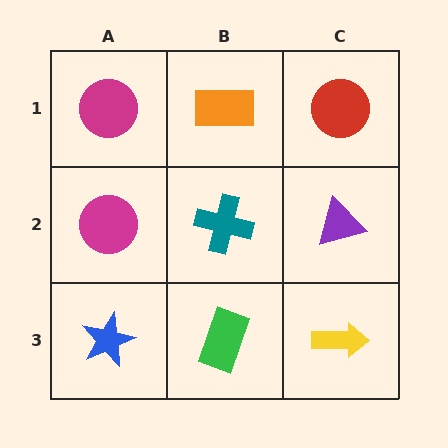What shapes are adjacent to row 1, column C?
A purple triangle (row 2, column C), an orange rectangle (row 1, column B).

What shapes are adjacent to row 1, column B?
A teal cross (row 2, column B), a magenta circle (row 1, column A), a red circle (row 1, column C).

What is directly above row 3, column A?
A magenta circle.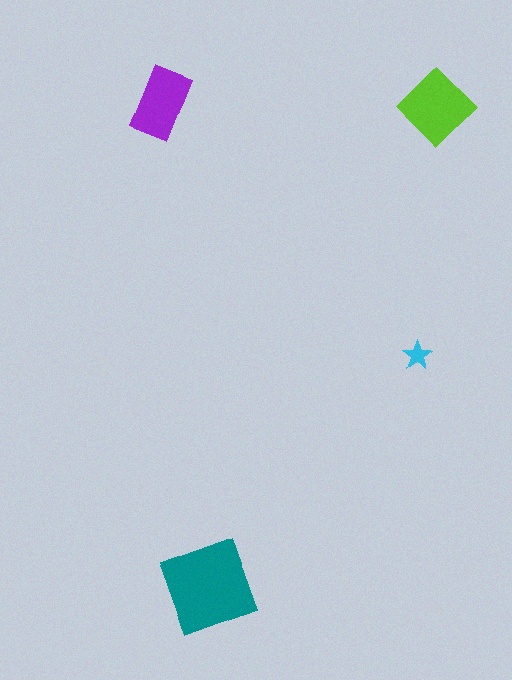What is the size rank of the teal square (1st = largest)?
1st.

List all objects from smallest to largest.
The cyan star, the purple rectangle, the lime diamond, the teal square.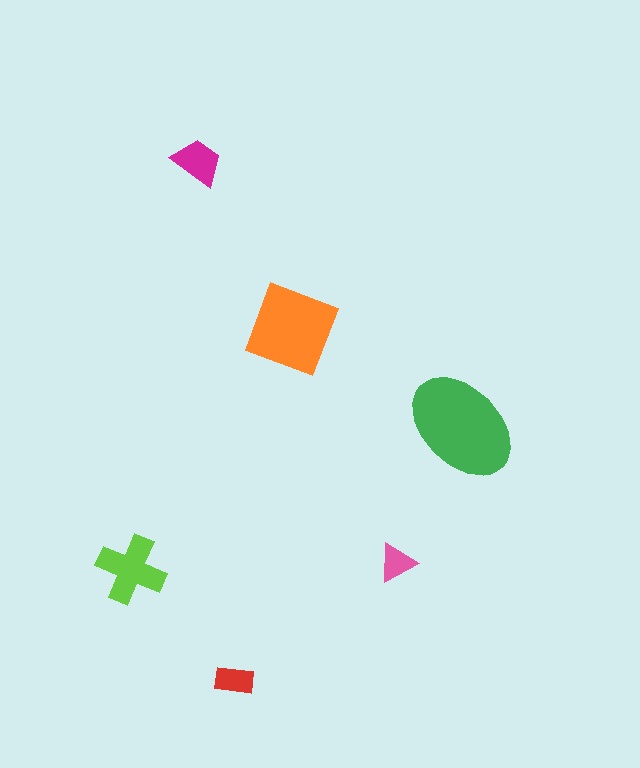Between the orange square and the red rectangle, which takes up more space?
The orange square.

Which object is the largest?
The green ellipse.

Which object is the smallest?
The pink triangle.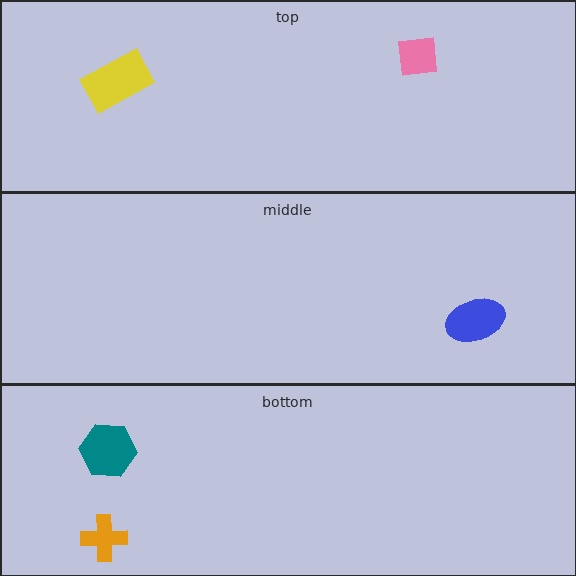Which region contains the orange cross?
The bottom region.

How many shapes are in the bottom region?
2.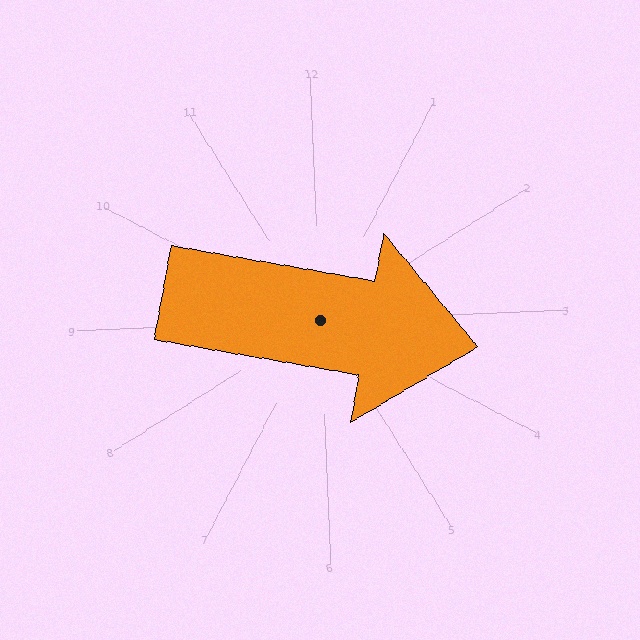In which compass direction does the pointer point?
East.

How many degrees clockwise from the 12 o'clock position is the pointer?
Approximately 102 degrees.